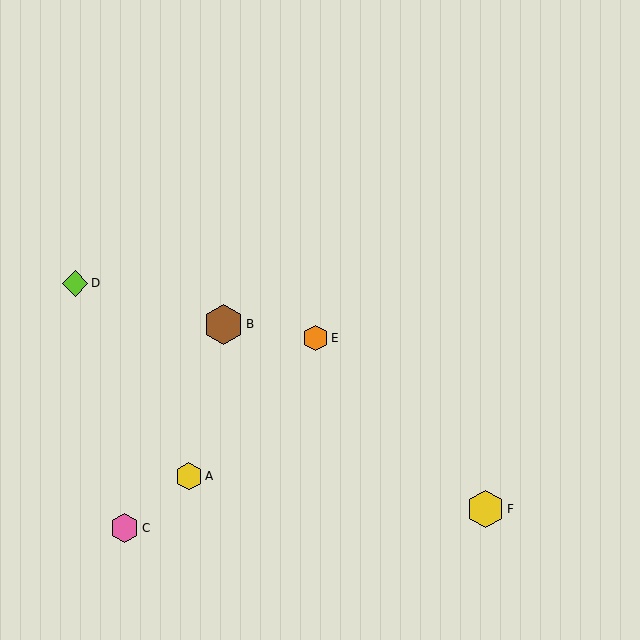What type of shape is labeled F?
Shape F is a yellow hexagon.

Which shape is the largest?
The brown hexagon (labeled B) is the largest.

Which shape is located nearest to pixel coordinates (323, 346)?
The orange hexagon (labeled E) at (316, 338) is nearest to that location.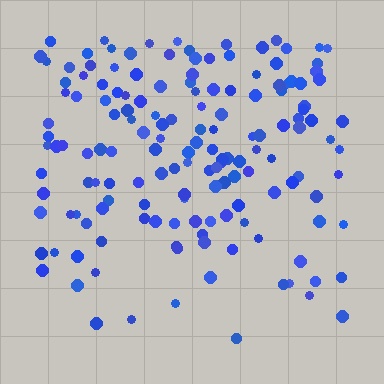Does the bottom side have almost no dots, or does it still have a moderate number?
Still a moderate number, just noticeably fewer than the top.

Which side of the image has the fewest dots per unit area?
The bottom.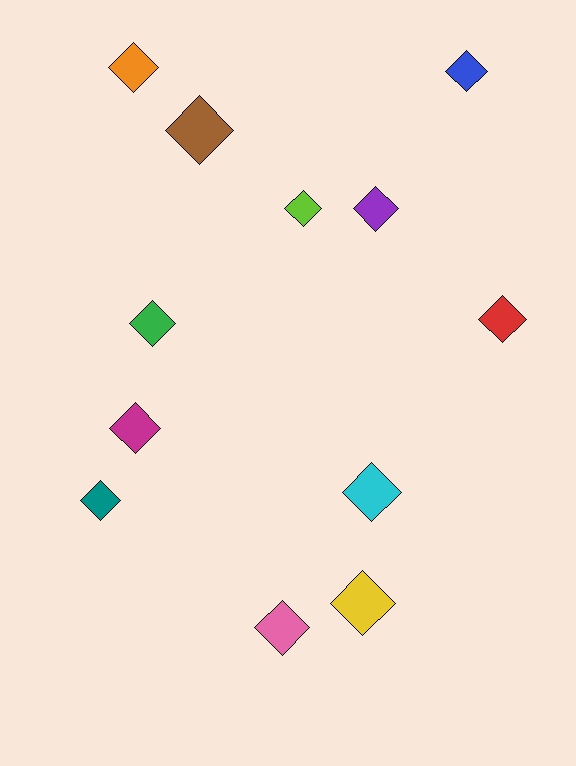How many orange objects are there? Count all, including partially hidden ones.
There is 1 orange object.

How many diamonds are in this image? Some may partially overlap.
There are 12 diamonds.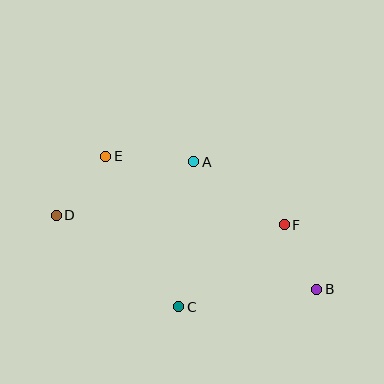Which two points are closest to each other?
Points B and F are closest to each other.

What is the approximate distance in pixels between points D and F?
The distance between D and F is approximately 228 pixels.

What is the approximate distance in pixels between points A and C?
The distance between A and C is approximately 146 pixels.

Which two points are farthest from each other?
Points B and D are farthest from each other.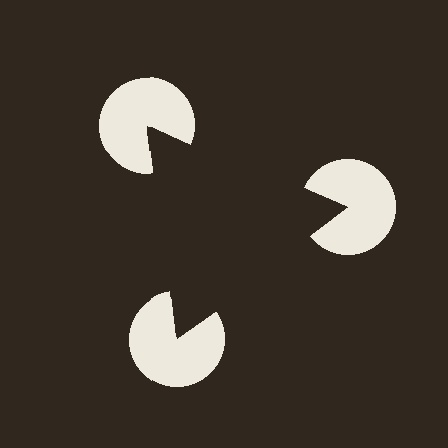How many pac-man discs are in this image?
There are 3 — one at each vertex of the illusory triangle.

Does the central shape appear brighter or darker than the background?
It typically appears slightly darker than the background, even though no actual brightness change is drawn.